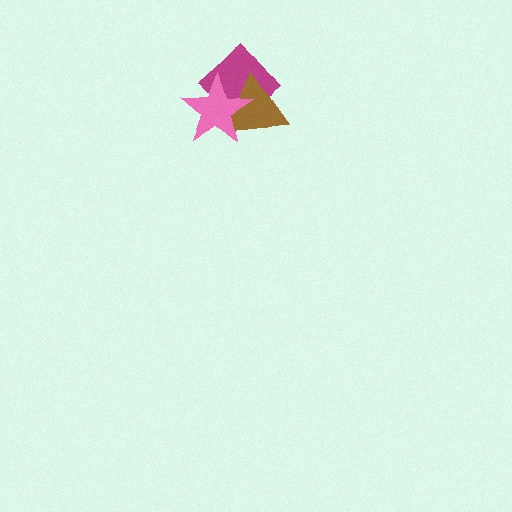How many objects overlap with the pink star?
2 objects overlap with the pink star.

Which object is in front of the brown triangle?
The pink star is in front of the brown triangle.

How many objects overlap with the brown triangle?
2 objects overlap with the brown triangle.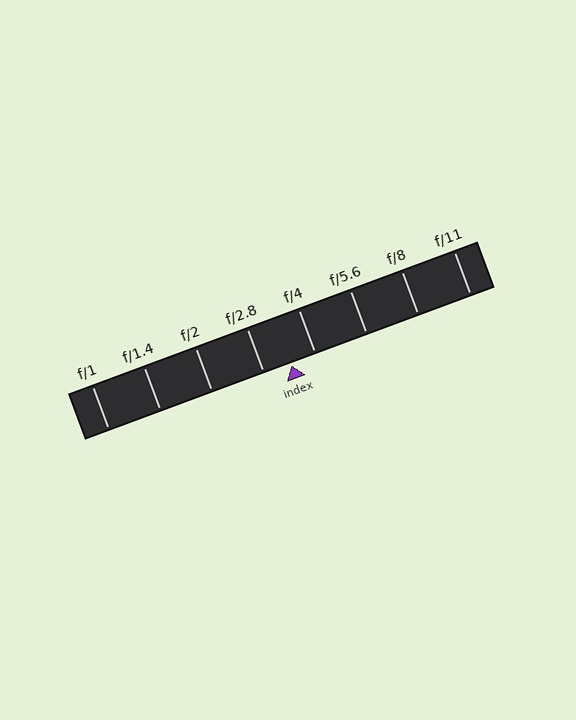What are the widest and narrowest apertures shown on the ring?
The widest aperture shown is f/1 and the narrowest is f/11.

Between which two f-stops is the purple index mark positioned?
The index mark is between f/2.8 and f/4.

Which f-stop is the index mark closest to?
The index mark is closest to f/4.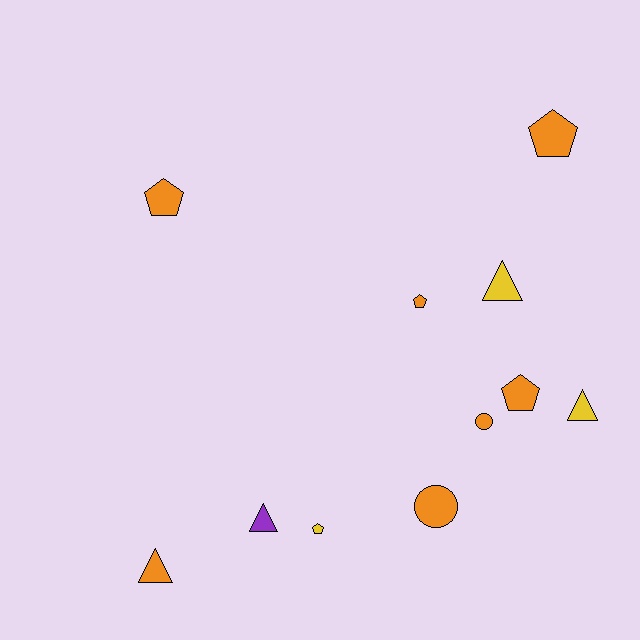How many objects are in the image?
There are 11 objects.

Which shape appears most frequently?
Pentagon, with 5 objects.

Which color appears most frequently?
Orange, with 7 objects.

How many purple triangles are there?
There is 1 purple triangle.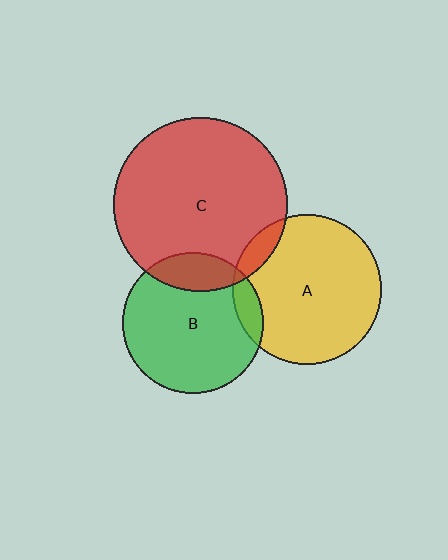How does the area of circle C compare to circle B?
Approximately 1.5 times.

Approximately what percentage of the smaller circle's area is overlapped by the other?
Approximately 10%.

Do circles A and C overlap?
Yes.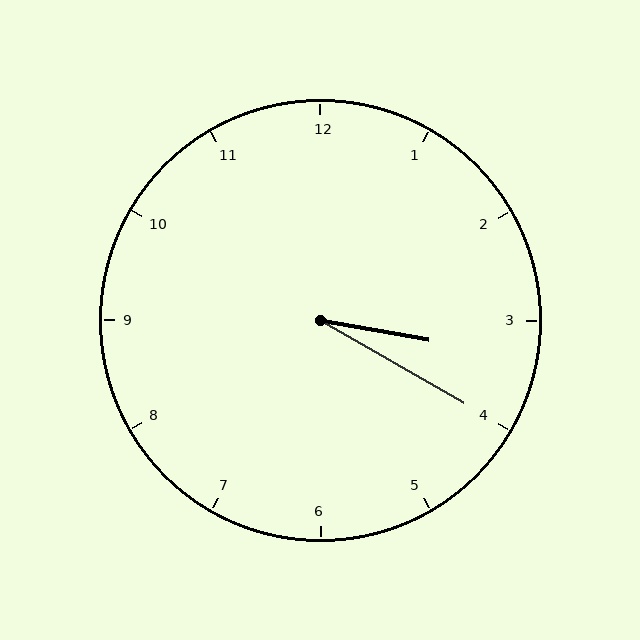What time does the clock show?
3:20.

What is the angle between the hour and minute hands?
Approximately 20 degrees.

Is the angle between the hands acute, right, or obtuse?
It is acute.